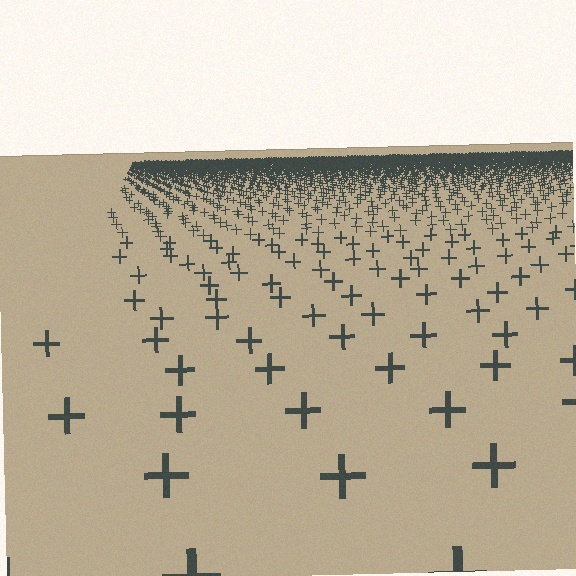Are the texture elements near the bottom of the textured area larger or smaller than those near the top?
Larger. Near the bottom, elements are closer to the viewer and appear at a bigger on-screen size.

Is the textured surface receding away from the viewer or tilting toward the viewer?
The surface is receding away from the viewer. Texture elements get smaller and denser toward the top.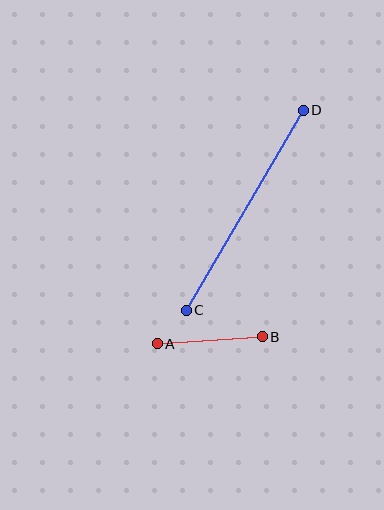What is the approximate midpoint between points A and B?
The midpoint is at approximately (210, 340) pixels.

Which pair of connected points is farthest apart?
Points C and D are farthest apart.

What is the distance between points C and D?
The distance is approximately 232 pixels.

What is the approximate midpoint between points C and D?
The midpoint is at approximately (245, 210) pixels.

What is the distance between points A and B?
The distance is approximately 105 pixels.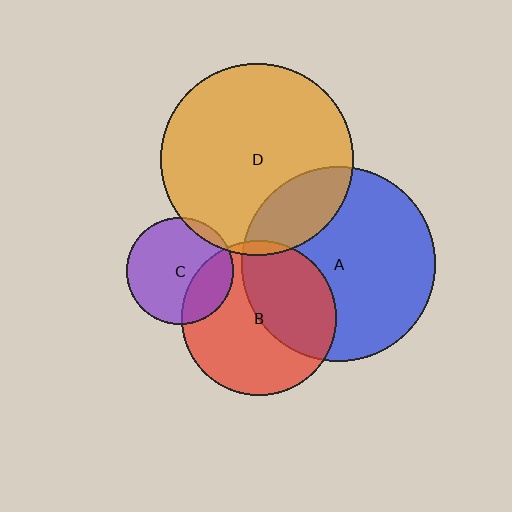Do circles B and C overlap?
Yes.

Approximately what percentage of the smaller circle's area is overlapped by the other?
Approximately 30%.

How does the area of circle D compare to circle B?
Approximately 1.5 times.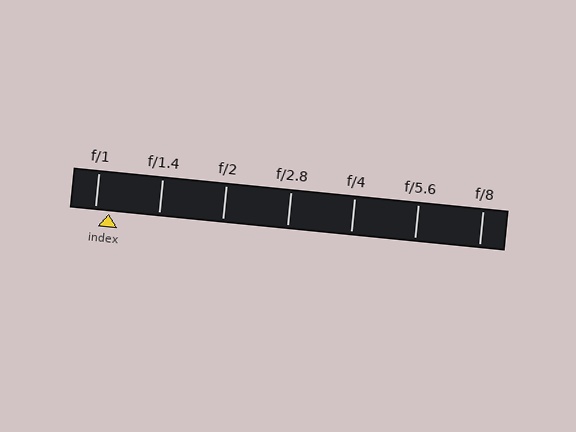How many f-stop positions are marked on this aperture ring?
There are 7 f-stop positions marked.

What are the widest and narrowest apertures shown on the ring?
The widest aperture shown is f/1 and the narrowest is f/8.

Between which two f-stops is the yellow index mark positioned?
The index mark is between f/1 and f/1.4.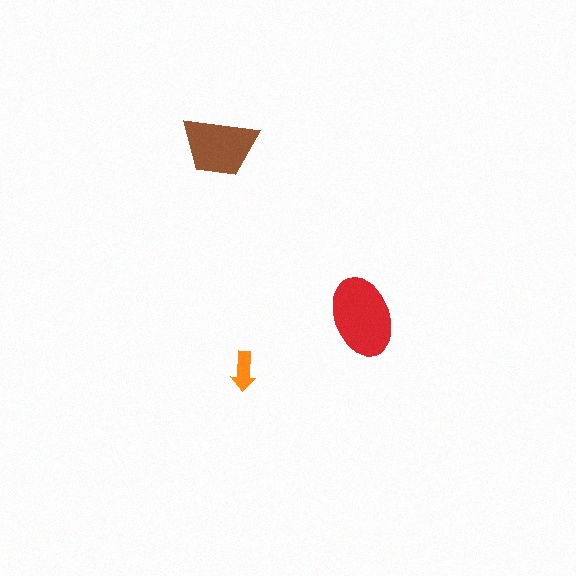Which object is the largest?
The red ellipse.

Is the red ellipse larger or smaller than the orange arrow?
Larger.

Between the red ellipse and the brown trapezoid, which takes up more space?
The red ellipse.